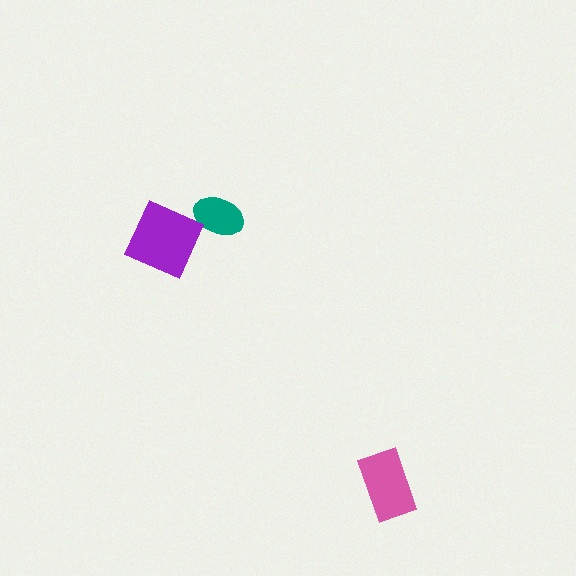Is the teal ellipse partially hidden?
Yes, it is partially covered by another shape.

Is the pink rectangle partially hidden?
No, no other shape covers it.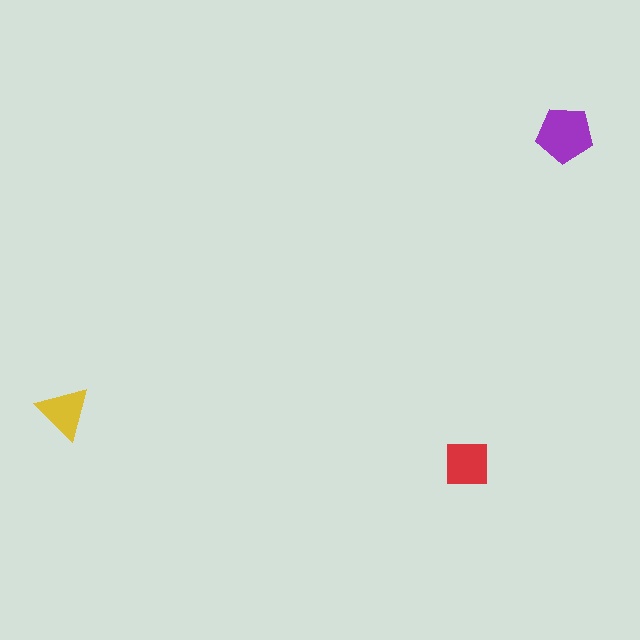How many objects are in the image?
There are 3 objects in the image.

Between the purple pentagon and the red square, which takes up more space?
The purple pentagon.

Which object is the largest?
The purple pentagon.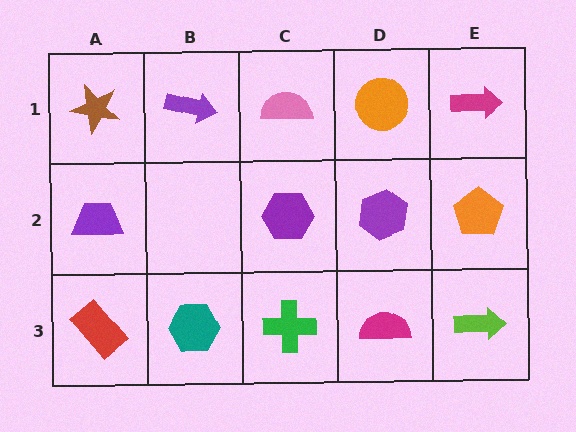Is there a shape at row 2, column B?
No, that cell is empty.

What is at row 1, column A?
A brown star.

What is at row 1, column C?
A pink semicircle.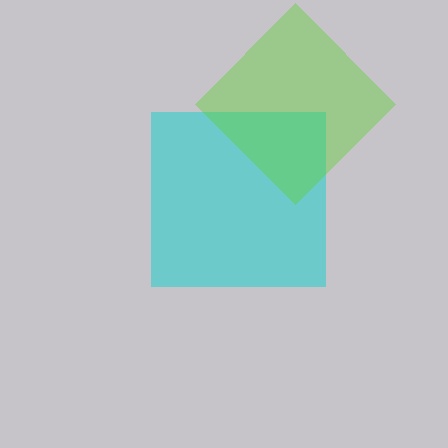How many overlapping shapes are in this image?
There are 2 overlapping shapes in the image.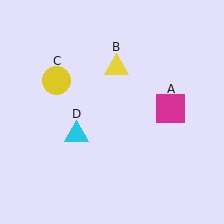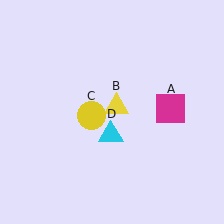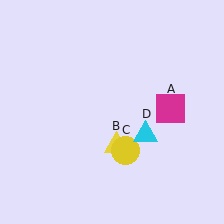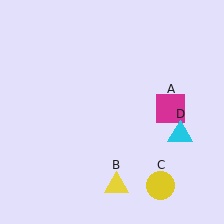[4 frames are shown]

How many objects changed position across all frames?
3 objects changed position: yellow triangle (object B), yellow circle (object C), cyan triangle (object D).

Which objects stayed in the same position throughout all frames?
Magenta square (object A) remained stationary.